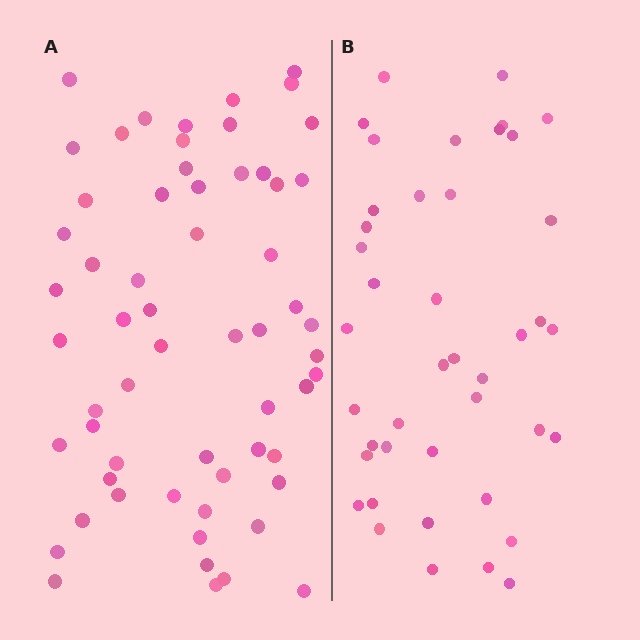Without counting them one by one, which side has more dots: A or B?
Region A (the left region) has more dots.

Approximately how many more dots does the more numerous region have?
Region A has approximately 20 more dots than region B.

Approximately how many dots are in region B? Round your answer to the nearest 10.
About 40 dots. (The exact count is 42, which rounds to 40.)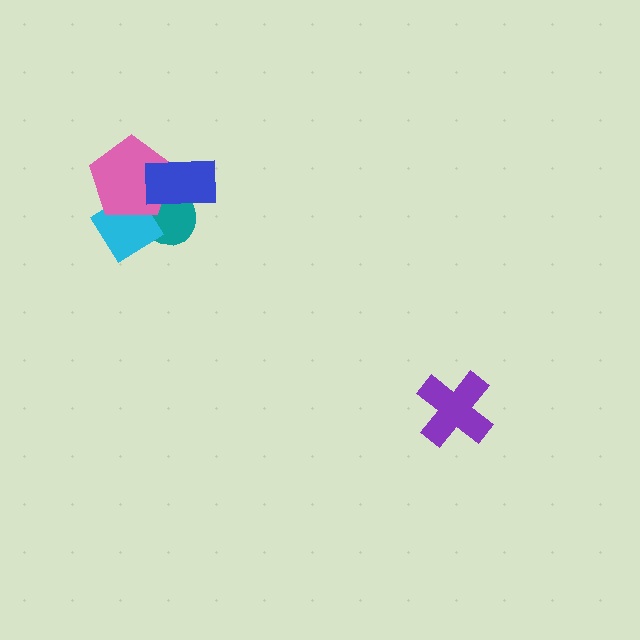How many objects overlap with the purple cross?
0 objects overlap with the purple cross.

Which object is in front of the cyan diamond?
The pink pentagon is in front of the cyan diamond.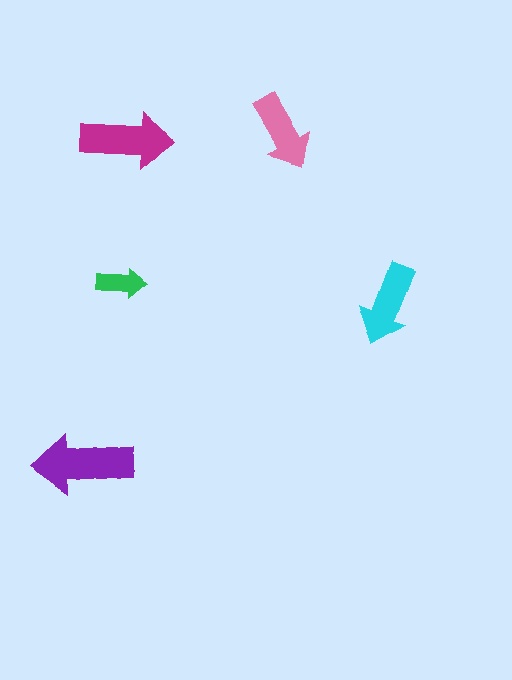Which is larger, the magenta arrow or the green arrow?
The magenta one.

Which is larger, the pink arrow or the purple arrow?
The purple one.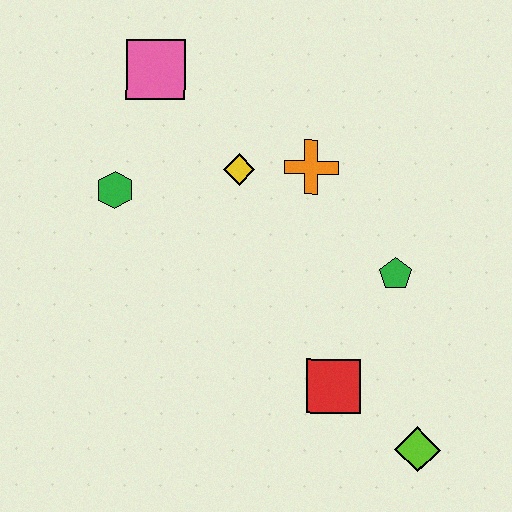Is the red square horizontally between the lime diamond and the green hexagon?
Yes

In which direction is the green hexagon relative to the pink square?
The green hexagon is below the pink square.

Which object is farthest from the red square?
The pink square is farthest from the red square.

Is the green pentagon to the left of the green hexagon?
No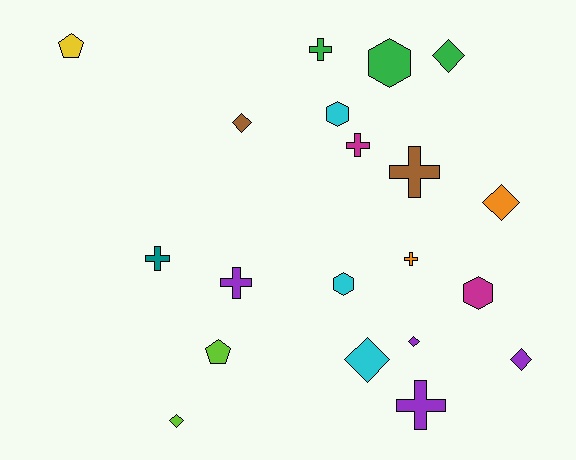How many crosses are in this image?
There are 7 crosses.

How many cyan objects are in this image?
There are 3 cyan objects.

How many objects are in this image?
There are 20 objects.